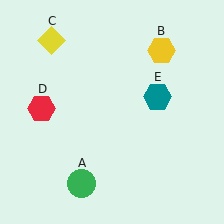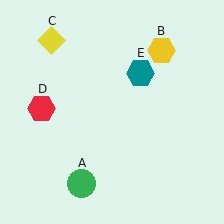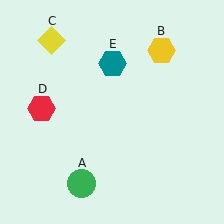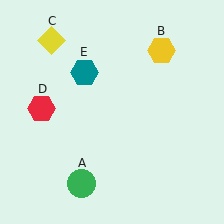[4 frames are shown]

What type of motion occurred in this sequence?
The teal hexagon (object E) rotated counterclockwise around the center of the scene.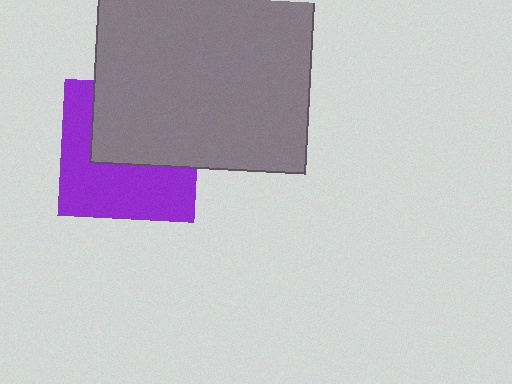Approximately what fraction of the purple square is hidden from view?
Roughly 48% of the purple square is hidden behind the gray square.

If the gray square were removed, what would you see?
You would see the complete purple square.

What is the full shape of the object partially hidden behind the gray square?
The partially hidden object is a purple square.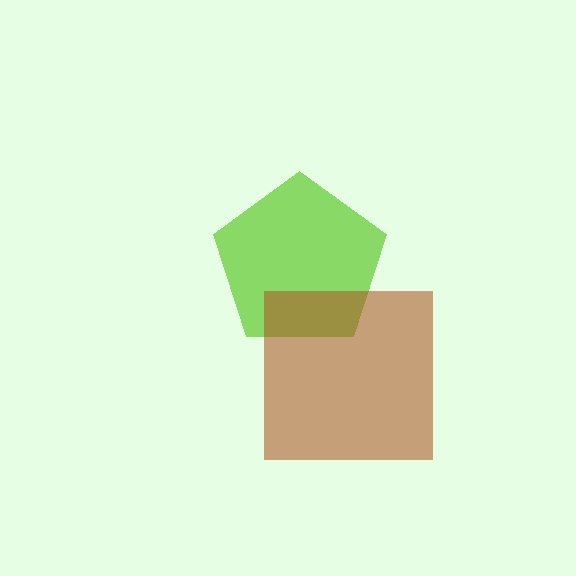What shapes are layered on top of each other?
The layered shapes are: a lime pentagon, a brown square.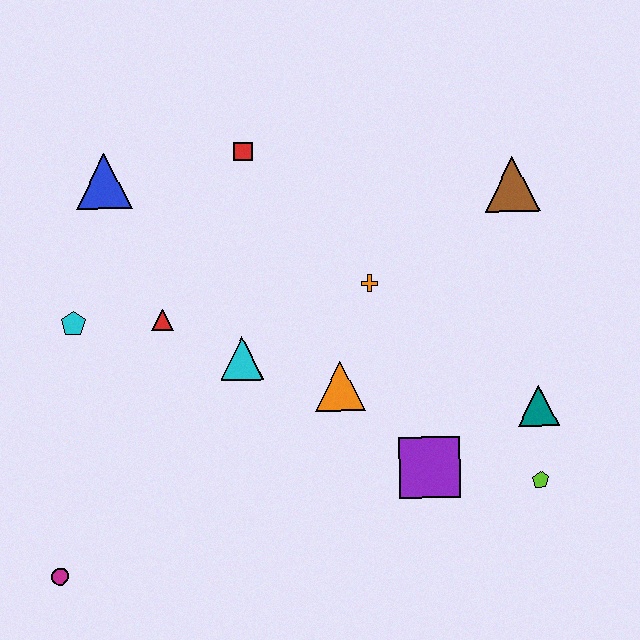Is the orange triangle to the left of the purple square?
Yes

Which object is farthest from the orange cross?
The magenta circle is farthest from the orange cross.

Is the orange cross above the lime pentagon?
Yes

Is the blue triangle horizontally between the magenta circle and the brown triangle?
Yes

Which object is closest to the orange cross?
The orange triangle is closest to the orange cross.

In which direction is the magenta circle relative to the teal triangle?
The magenta circle is to the left of the teal triangle.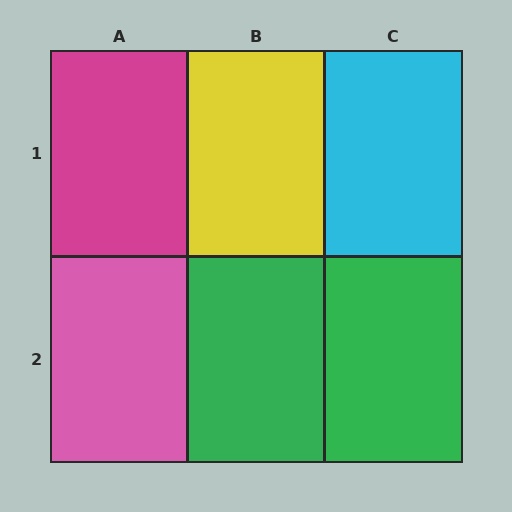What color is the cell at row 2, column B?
Green.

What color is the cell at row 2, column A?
Pink.